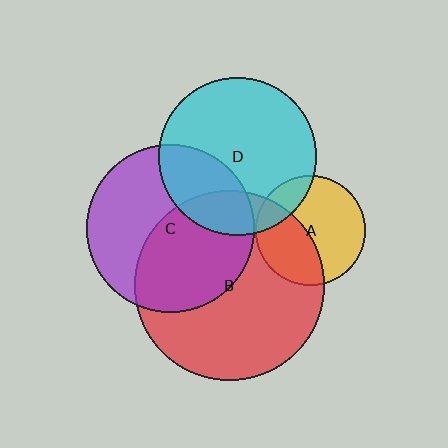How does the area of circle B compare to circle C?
Approximately 1.3 times.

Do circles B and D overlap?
Yes.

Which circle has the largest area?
Circle B (red).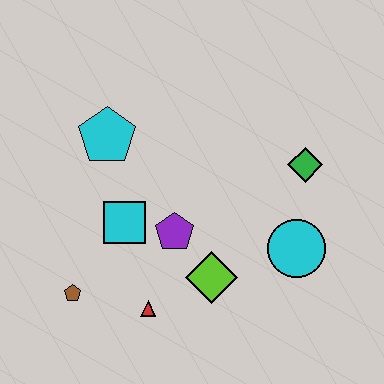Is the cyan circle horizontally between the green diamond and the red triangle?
Yes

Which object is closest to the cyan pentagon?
The cyan square is closest to the cyan pentagon.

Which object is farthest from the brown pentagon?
The green diamond is farthest from the brown pentagon.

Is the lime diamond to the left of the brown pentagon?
No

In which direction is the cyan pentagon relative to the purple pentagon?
The cyan pentagon is above the purple pentagon.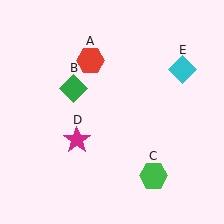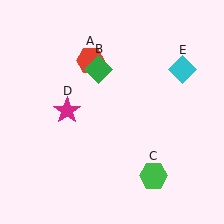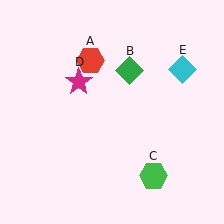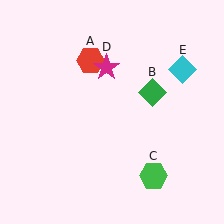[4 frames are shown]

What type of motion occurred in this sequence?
The green diamond (object B), magenta star (object D) rotated clockwise around the center of the scene.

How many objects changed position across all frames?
2 objects changed position: green diamond (object B), magenta star (object D).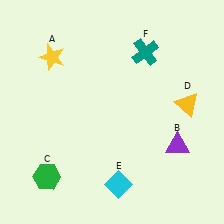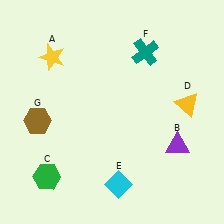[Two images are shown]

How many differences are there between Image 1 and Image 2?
There is 1 difference between the two images.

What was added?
A brown hexagon (G) was added in Image 2.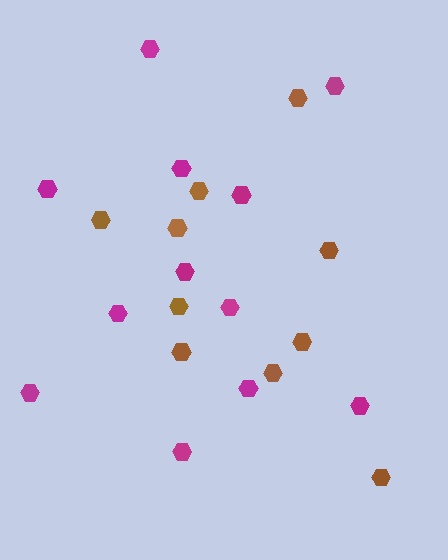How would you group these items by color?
There are 2 groups: one group of brown hexagons (10) and one group of magenta hexagons (12).